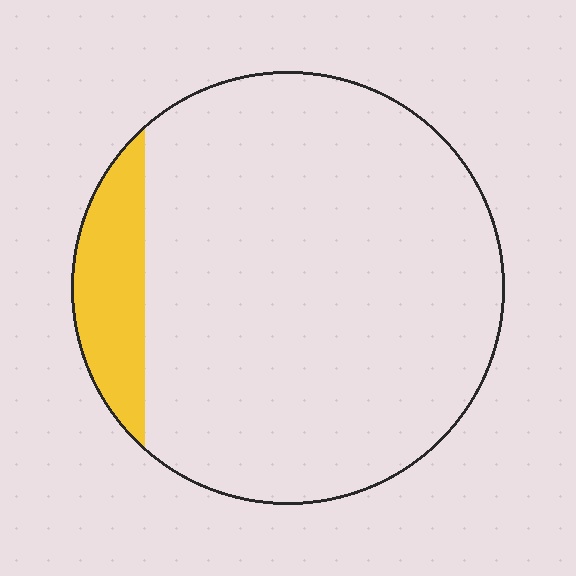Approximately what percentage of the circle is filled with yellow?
Approximately 10%.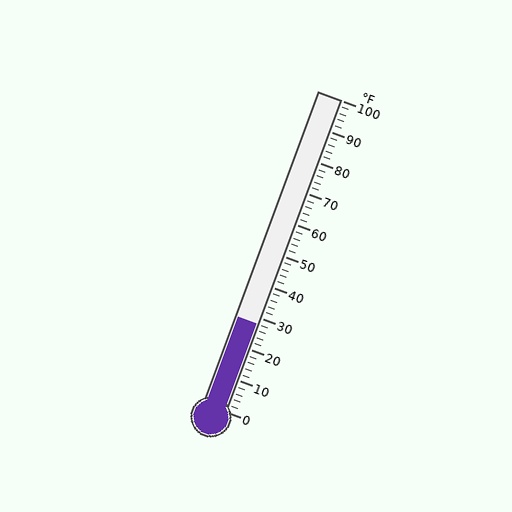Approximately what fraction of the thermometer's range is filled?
The thermometer is filled to approximately 30% of its range.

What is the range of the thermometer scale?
The thermometer scale ranges from 0°F to 100°F.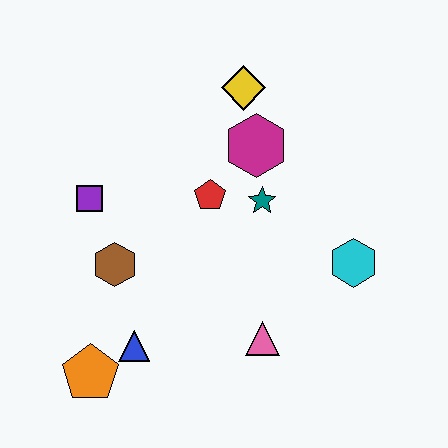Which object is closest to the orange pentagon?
The blue triangle is closest to the orange pentagon.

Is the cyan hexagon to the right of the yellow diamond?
Yes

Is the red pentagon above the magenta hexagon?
No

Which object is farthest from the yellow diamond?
The orange pentagon is farthest from the yellow diamond.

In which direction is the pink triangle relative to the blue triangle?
The pink triangle is to the right of the blue triangle.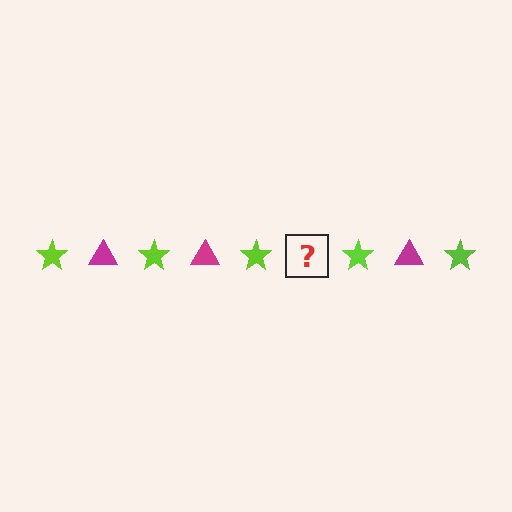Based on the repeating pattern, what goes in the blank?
The blank should be a magenta triangle.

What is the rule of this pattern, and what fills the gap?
The rule is that the pattern alternates between lime star and magenta triangle. The gap should be filled with a magenta triangle.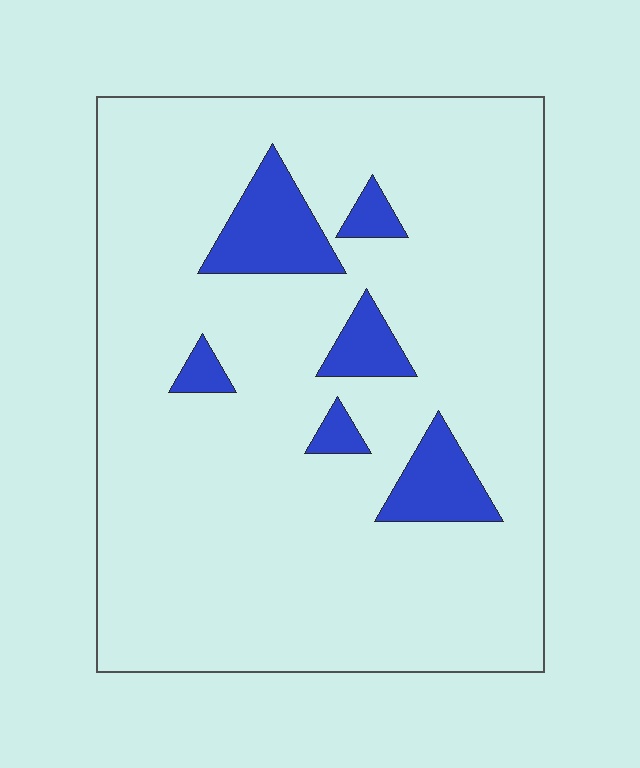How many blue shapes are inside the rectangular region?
6.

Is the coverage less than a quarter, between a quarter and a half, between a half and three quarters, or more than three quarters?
Less than a quarter.